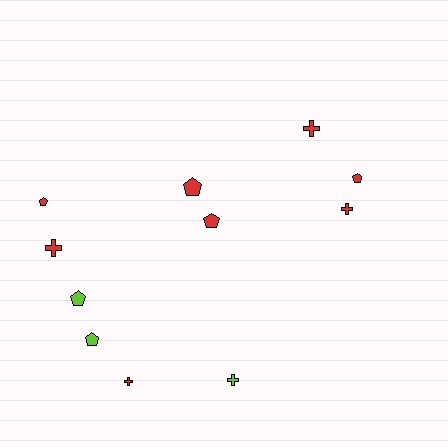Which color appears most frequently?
Red, with 8 objects.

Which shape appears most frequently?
Pentagon, with 6 objects.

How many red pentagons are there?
There are 4 red pentagons.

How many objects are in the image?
There are 11 objects.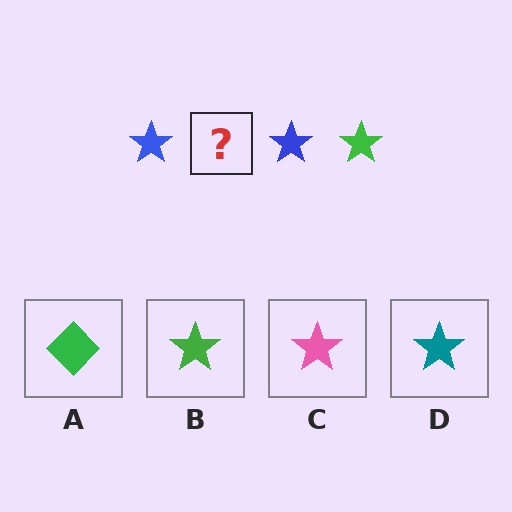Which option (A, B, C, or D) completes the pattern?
B.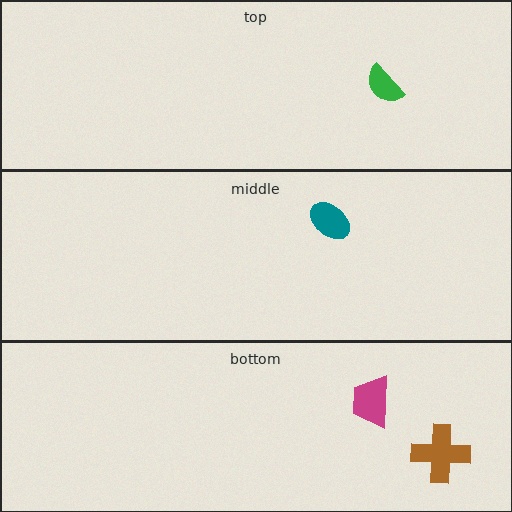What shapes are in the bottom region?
The magenta trapezoid, the brown cross.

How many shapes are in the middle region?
1.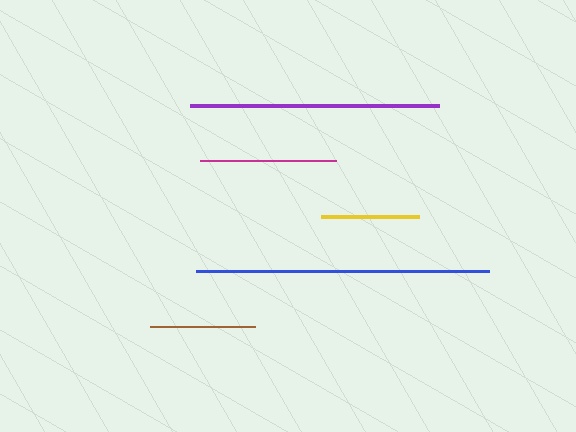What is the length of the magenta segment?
The magenta segment is approximately 136 pixels long.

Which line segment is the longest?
The blue line is the longest at approximately 293 pixels.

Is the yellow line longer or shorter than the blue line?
The blue line is longer than the yellow line.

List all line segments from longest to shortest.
From longest to shortest: blue, purple, magenta, brown, yellow.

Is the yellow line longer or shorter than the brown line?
The brown line is longer than the yellow line.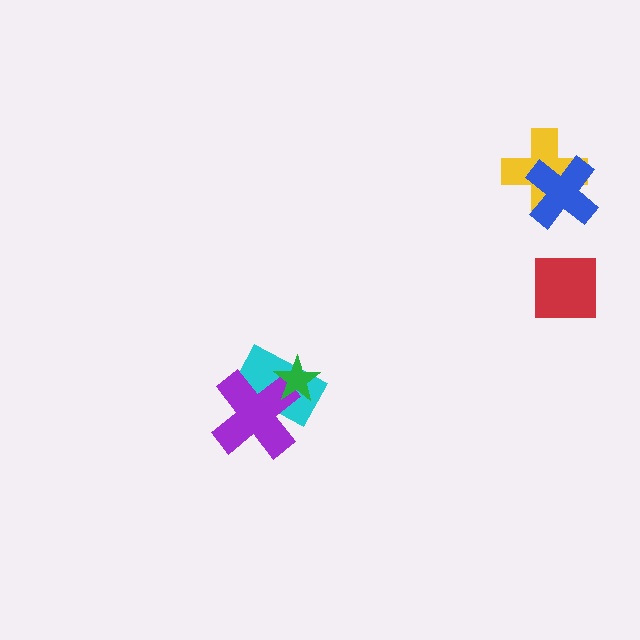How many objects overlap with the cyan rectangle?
2 objects overlap with the cyan rectangle.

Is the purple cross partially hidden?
Yes, it is partially covered by another shape.